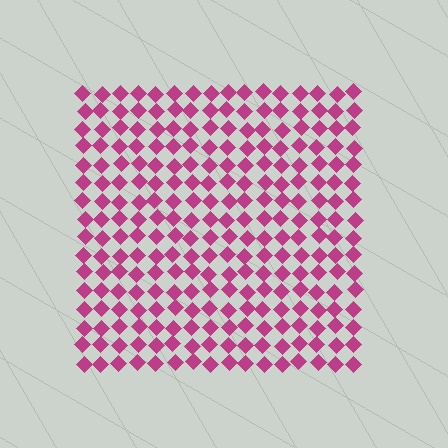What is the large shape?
The large shape is a square.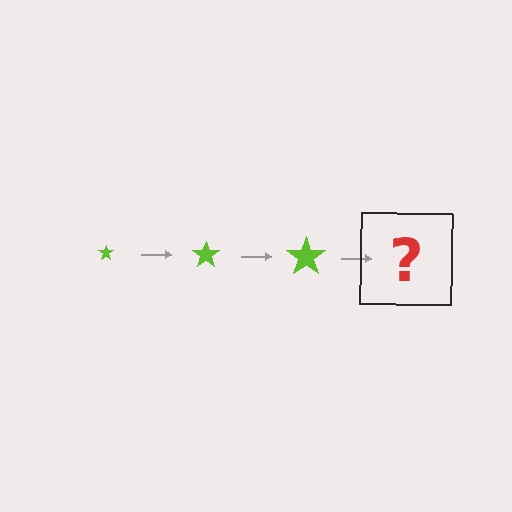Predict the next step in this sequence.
The next step is a lime star, larger than the previous one.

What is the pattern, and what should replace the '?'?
The pattern is that the star gets progressively larger each step. The '?' should be a lime star, larger than the previous one.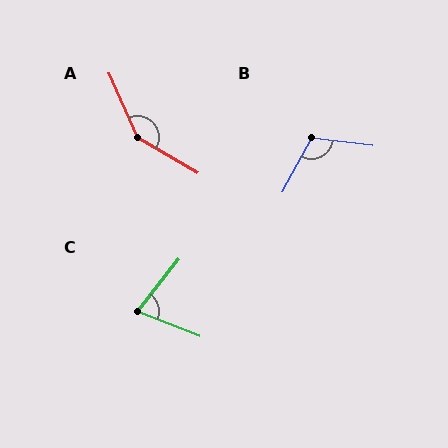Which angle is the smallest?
C, at approximately 73 degrees.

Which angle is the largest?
A, at approximately 144 degrees.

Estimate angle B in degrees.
Approximately 112 degrees.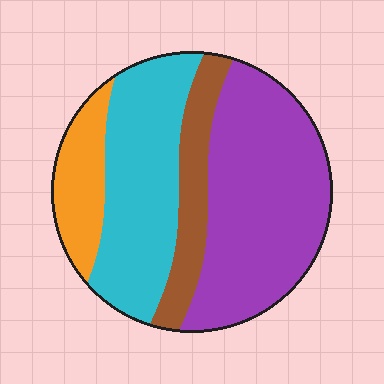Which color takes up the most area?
Purple, at roughly 45%.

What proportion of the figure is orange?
Orange covers roughly 15% of the figure.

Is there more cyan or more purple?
Purple.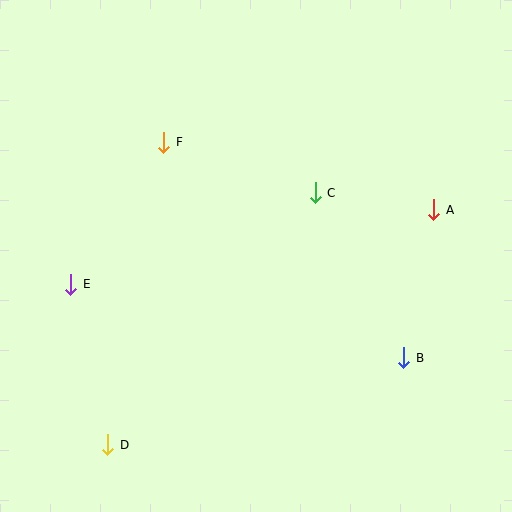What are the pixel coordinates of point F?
Point F is at (164, 142).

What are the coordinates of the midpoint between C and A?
The midpoint between C and A is at (374, 201).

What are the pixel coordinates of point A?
Point A is at (434, 210).